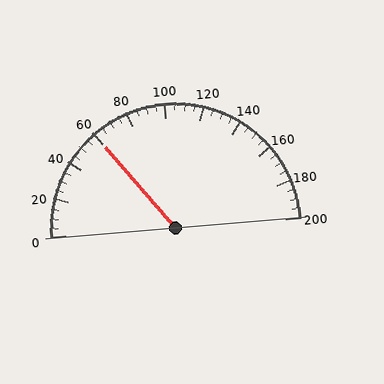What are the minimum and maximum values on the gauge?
The gauge ranges from 0 to 200.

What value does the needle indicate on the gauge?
The needle indicates approximately 60.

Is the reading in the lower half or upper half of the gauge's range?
The reading is in the lower half of the range (0 to 200).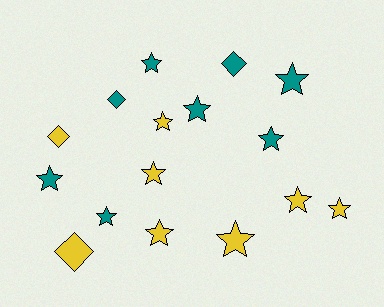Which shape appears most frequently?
Star, with 12 objects.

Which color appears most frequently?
Teal, with 8 objects.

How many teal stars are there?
There are 6 teal stars.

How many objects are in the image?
There are 16 objects.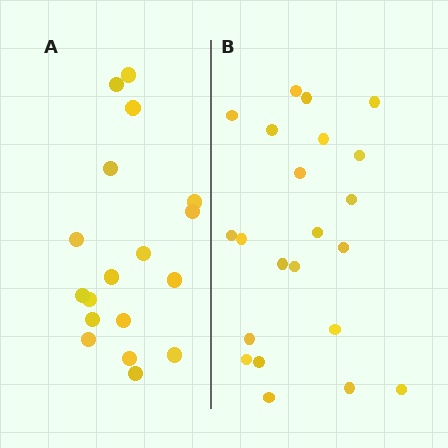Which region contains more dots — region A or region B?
Region B (the right region) has more dots.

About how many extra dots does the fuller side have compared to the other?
Region B has about 4 more dots than region A.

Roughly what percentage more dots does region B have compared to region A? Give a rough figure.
About 20% more.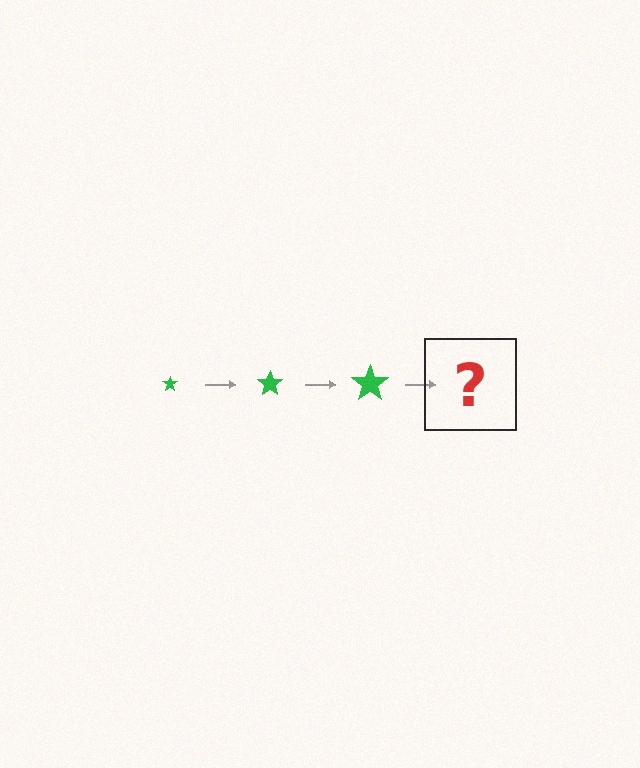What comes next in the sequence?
The next element should be a green star, larger than the previous one.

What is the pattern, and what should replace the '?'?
The pattern is that the star gets progressively larger each step. The '?' should be a green star, larger than the previous one.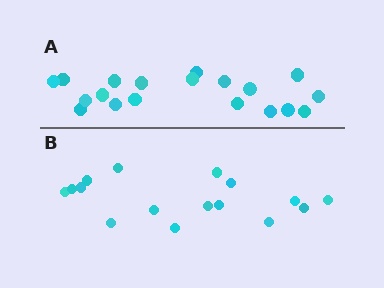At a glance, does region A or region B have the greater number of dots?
Region A (the top region) has more dots.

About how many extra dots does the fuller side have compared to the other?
Region A has just a few more — roughly 2 or 3 more dots than region B.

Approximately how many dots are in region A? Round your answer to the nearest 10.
About 20 dots. (The exact count is 19, which rounds to 20.)